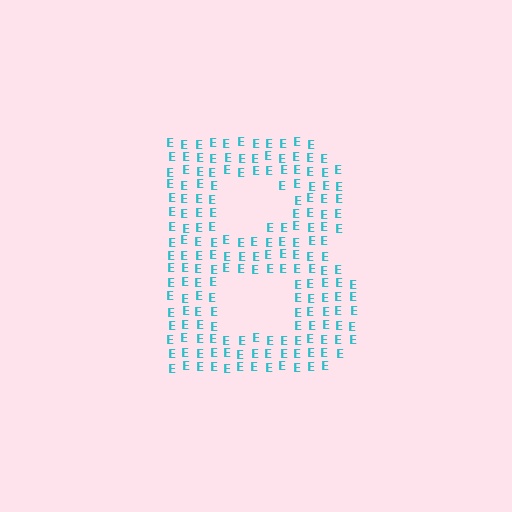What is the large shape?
The large shape is the letter B.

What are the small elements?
The small elements are letter E's.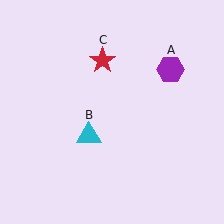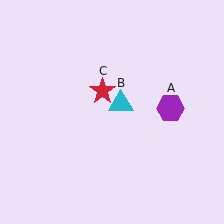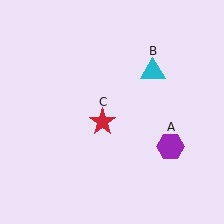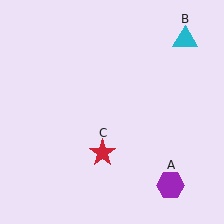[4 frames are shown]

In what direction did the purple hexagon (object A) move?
The purple hexagon (object A) moved down.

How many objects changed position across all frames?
3 objects changed position: purple hexagon (object A), cyan triangle (object B), red star (object C).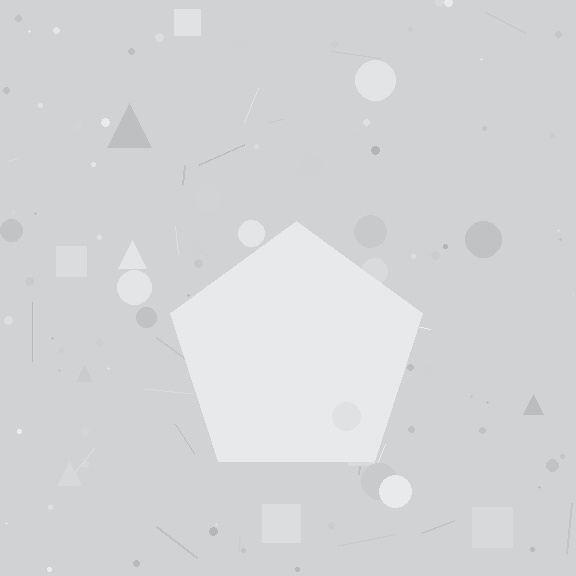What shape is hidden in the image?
A pentagon is hidden in the image.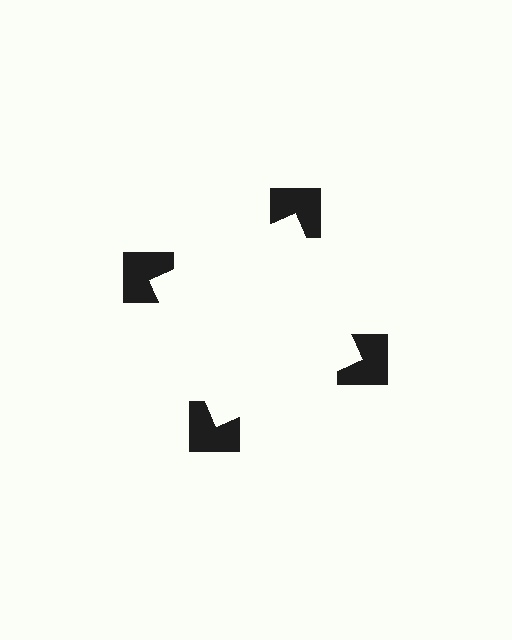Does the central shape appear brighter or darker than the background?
It typically appears slightly brighter than the background, even though no actual brightness change is drawn.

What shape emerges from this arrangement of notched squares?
An illusory square — its edges are inferred from the aligned wedge cuts in the notched squares, not physically drawn.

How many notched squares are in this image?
There are 4 — one at each vertex of the illusory square.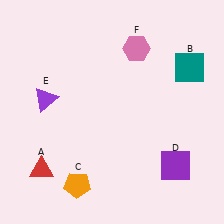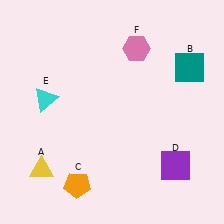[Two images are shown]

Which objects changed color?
A changed from red to yellow. E changed from purple to cyan.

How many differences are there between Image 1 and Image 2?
There are 2 differences between the two images.